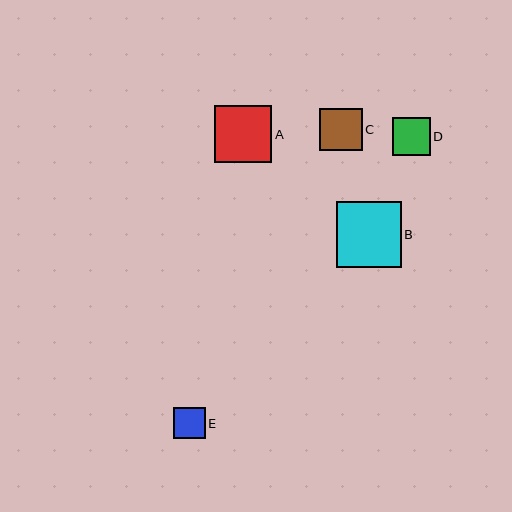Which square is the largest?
Square B is the largest with a size of approximately 65 pixels.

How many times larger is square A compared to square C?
Square A is approximately 1.3 times the size of square C.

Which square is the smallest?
Square E is the smallest with a size of approximately 32 pixels.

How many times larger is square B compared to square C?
Square B is approximately 1.5 times the size of square C.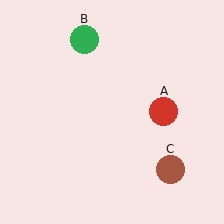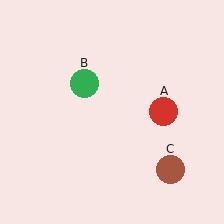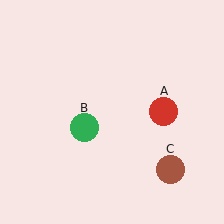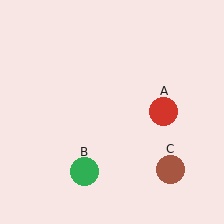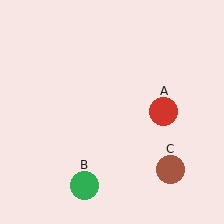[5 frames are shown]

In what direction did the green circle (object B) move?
The green circle (object B) moved down.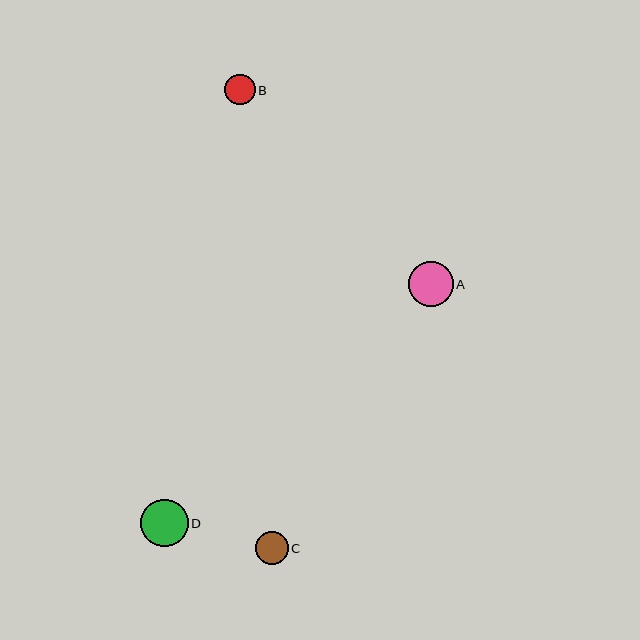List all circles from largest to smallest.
From largest to smallest: D, A, C, B.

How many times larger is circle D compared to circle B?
Circle D is approximately 1.6 times the size of circle B.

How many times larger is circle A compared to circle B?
Circle A is approximately 1.5 times the size of circle B.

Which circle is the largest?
Circle D is the largest with a size of approximately 48 pixels.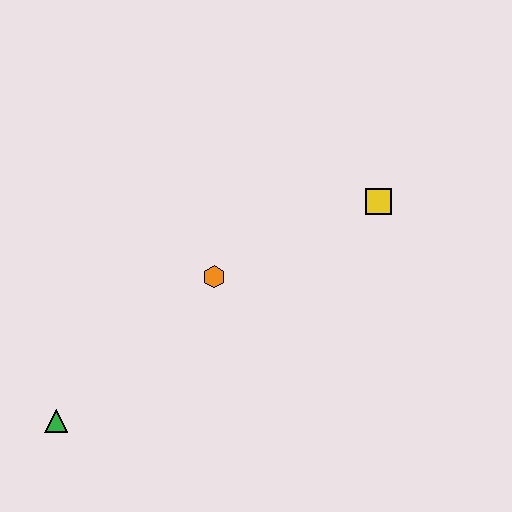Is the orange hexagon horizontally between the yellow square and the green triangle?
Yes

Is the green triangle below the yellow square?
Yes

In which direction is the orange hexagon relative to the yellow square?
The orange hexagon is to the left of the yellow square.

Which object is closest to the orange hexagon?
The yellow square is closest to the orange hexagon.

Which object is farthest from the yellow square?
The green triangle is farthest from the yellow square.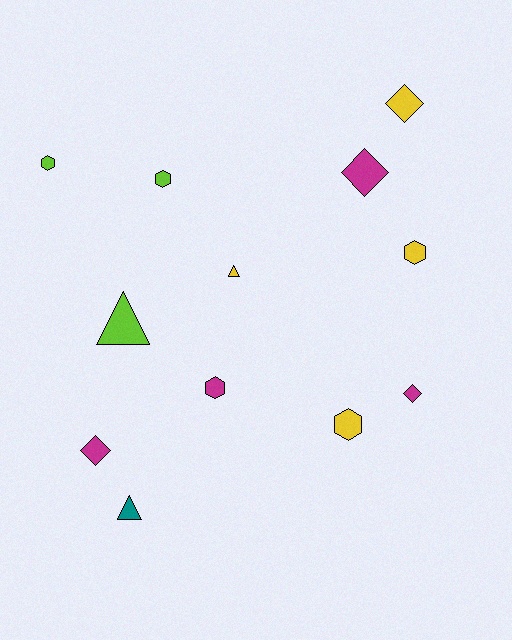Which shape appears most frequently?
Hexagon, with 5 objects.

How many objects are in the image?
There are 12 objects.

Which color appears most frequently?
Yellow, with 4 objects.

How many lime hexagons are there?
There are 2 lime hexagons.